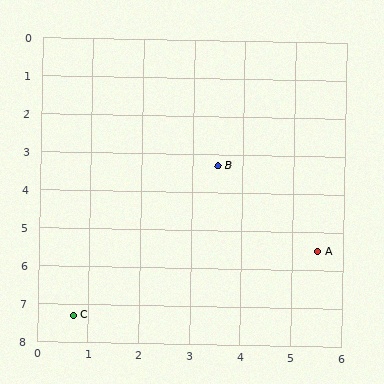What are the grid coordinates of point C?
Point C is at approximately (0.7, 7.3).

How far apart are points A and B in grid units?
Points A and B are about 3.0 grid units apart.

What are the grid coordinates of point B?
Point B is at approximately (3.5, 3.3).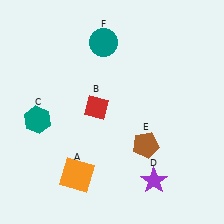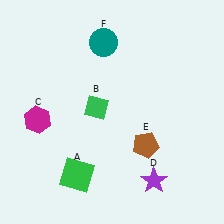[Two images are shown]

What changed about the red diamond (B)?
In Image 1, B is red. In Image 2, it changed to green.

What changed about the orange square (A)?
In Image 1, A is orange. In Image 2, it changed to green.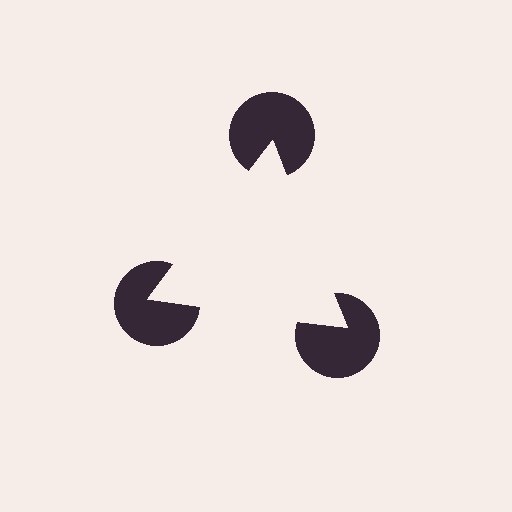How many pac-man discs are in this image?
There are 3 — one at each vertex of the illusory triangle.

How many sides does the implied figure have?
3 sides.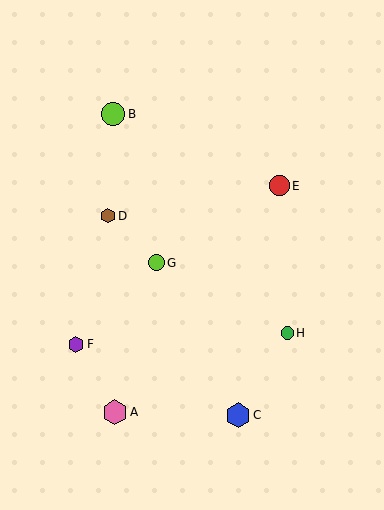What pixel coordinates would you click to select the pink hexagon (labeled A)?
Click at (115, 412) to select the pink hexagon A.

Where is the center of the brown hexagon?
The center of the brown hexagon is at (108, 216).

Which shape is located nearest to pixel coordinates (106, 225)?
The brown hexagon (labeled D) at (108, 216) is nearest to that location.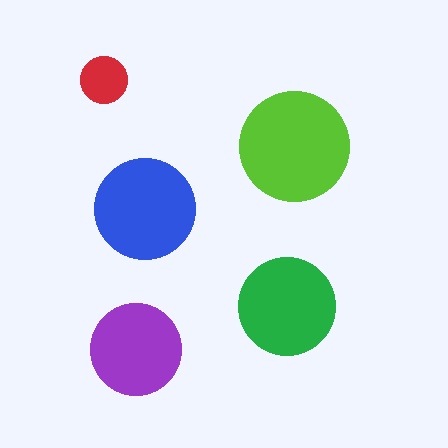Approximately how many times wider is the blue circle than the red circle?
About 2 times wider.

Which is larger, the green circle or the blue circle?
The blue one.